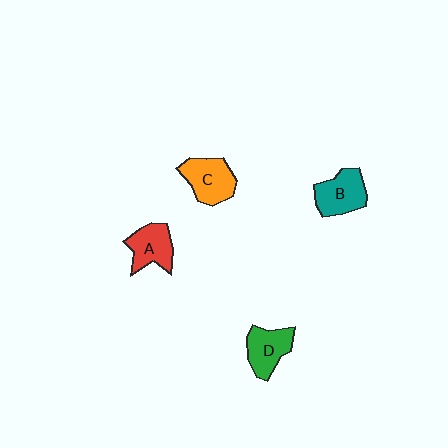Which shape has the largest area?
Shape C (orange).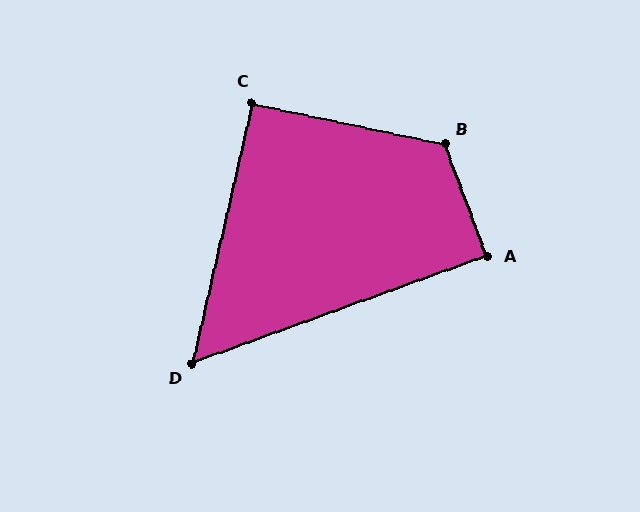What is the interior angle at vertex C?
Approximately 91 degrees (approximately right).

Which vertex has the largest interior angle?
B, at approximately 123 degrees.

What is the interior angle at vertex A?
Approximately 89 degrees (approximately right).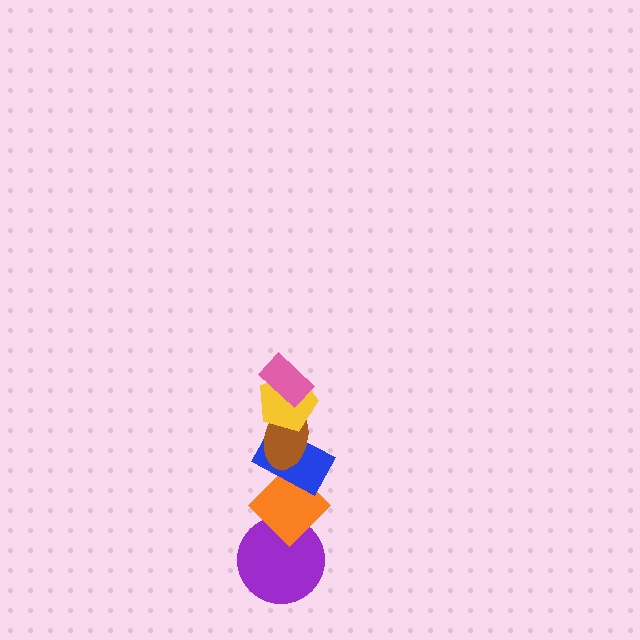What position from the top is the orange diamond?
The orange diamond is 5th from the top.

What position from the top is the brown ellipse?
The brown ellipse is 3rd from the top.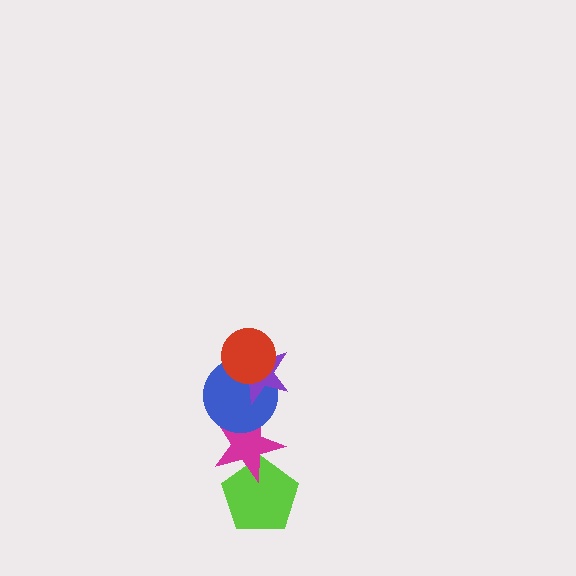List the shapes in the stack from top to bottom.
From top to bottom: the red circle, the purple star, the blue circle, the magenta star, the lime pentagon.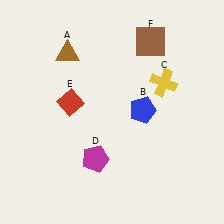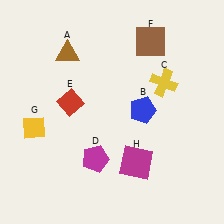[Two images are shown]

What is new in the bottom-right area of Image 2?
A magenta square (H) was added in the bottom-right area of Image 2.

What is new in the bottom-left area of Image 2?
A yellow diamond (G) was added in the bottom-left area of Image 2.